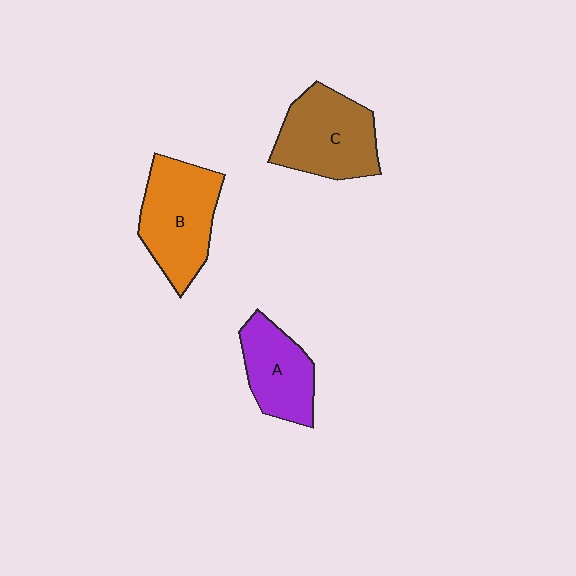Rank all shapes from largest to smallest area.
From largest to smallest: B (orange), C (brown), A (purple).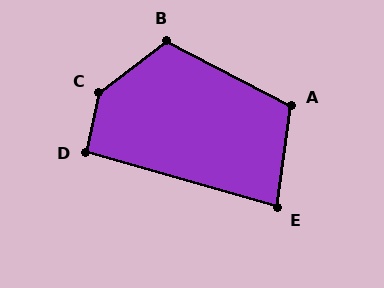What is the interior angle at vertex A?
Approximately 110 degrees (obtuse).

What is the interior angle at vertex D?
Approximately 94 degrees (approximately right).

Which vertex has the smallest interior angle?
E, at approximately 82 degrees.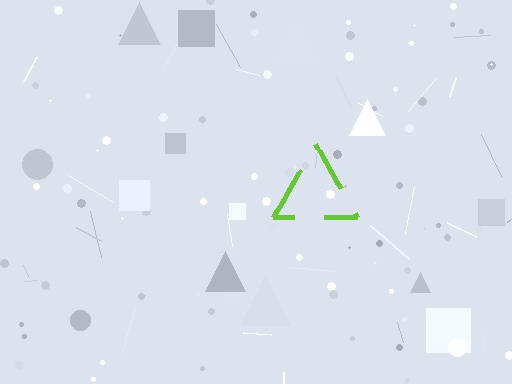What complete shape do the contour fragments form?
The contour fragments form a triangle.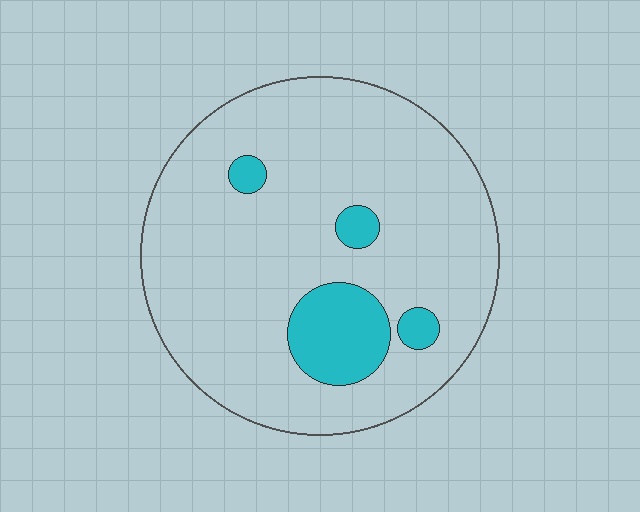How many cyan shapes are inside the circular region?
4.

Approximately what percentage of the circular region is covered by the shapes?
Approximately 10%.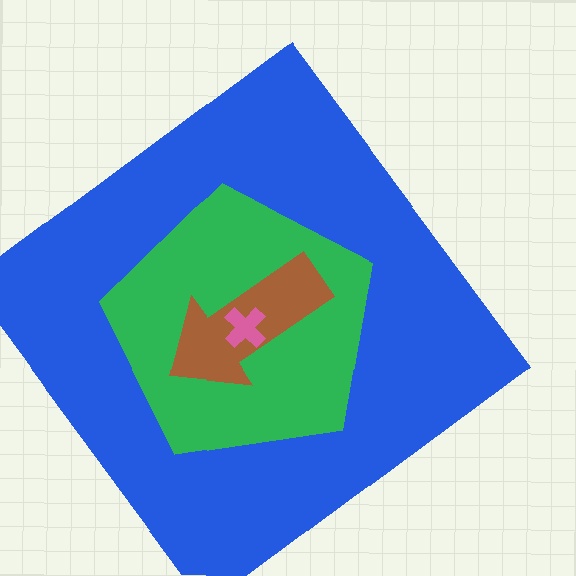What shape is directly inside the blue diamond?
The green pentagon.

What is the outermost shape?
The blue diamond.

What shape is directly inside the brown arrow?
The pink cross.